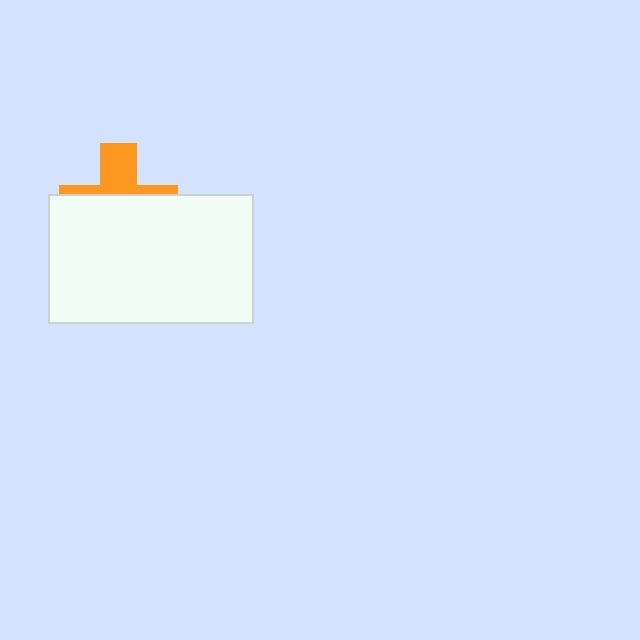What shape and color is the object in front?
The object in front is a white rectangle.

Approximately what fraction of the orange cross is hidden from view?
Roughly 66% of the orange cross is hidden behind the white rectangle.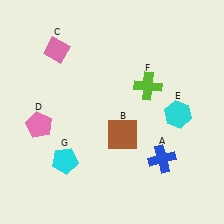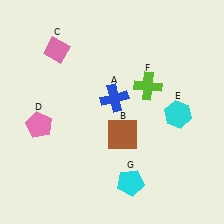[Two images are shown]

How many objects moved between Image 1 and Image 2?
2 objects moved between the two images.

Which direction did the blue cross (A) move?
The blue cross (A) moved up.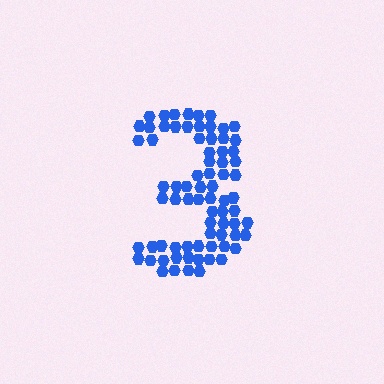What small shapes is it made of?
It is made of small hexagons.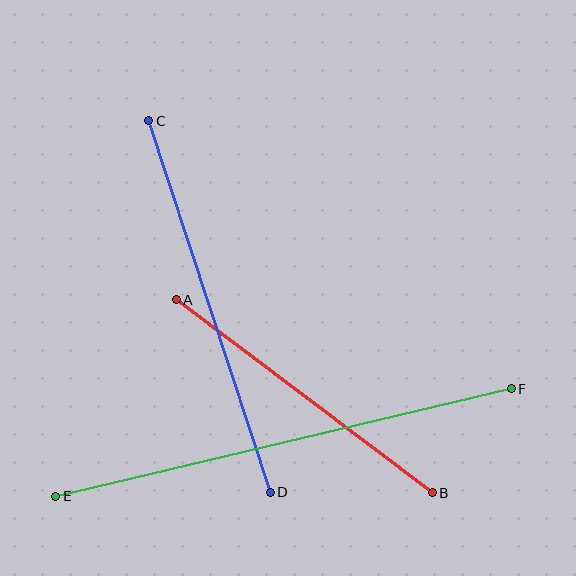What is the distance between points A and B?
The distance is approximately 321 pixels.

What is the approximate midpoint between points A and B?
The midpoint is at approximately (304, 396) pixels.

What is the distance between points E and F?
The distance is approximately 468 pixels.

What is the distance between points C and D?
The distance is approximately 391 pixels.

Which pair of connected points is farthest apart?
Points E and F are farthest apart.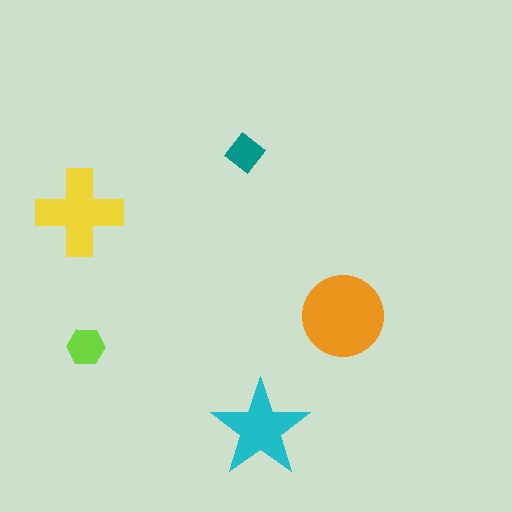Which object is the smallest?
The teal diamond.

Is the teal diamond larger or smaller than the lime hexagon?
Smaller.